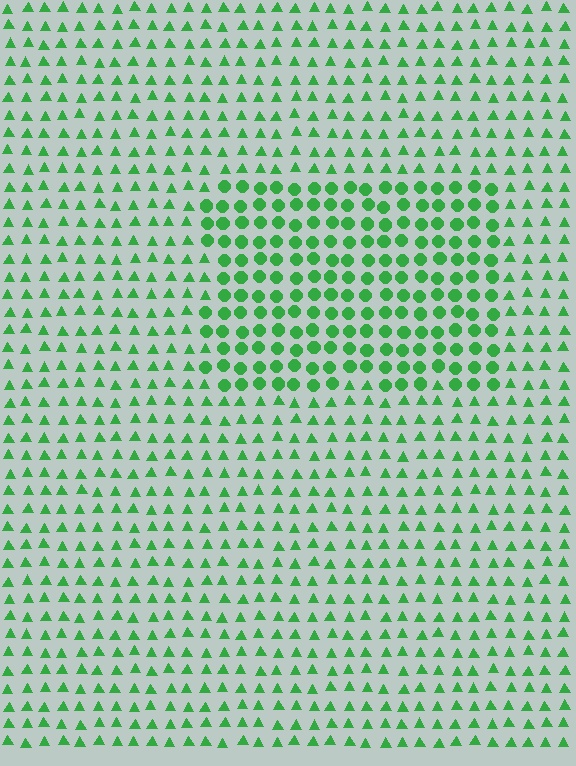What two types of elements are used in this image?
The image uses circles inside the rectangle region and triangles outside it.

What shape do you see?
I see a rectangle.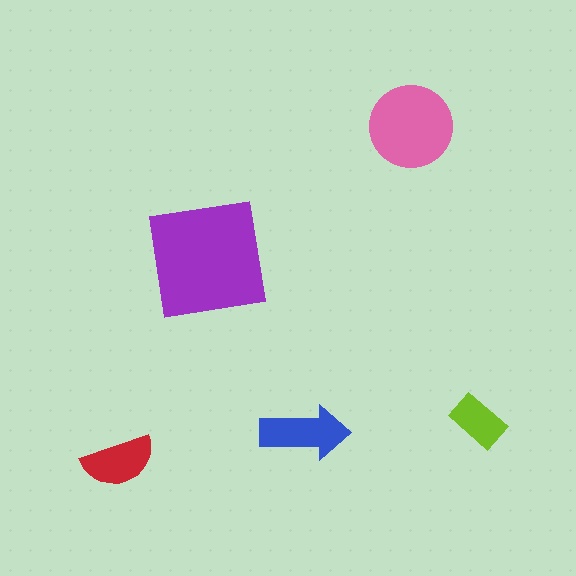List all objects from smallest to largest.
The lime rectangle, the red semicircle, the blue arrow, the pink circle, the purple square.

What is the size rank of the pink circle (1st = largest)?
2nd.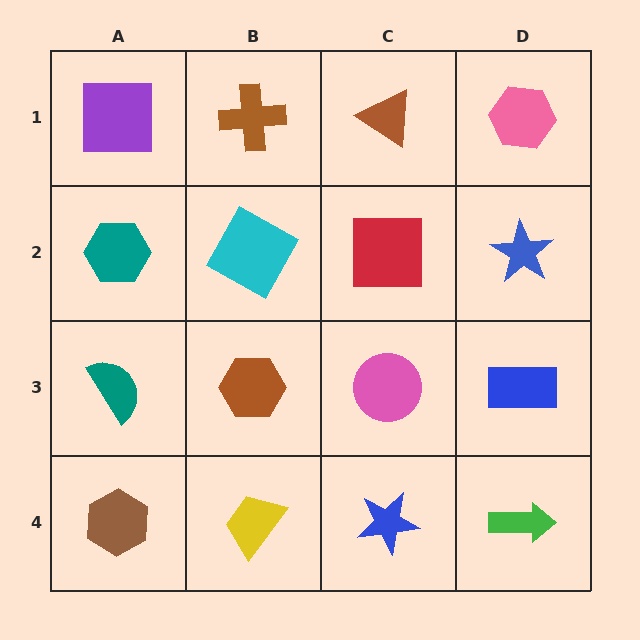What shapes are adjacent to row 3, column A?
A teal hexagon (row 2, column A), a brown hexagon (row 4, column A), a brown hexagon (row 3, column B).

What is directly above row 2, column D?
A pink hexagon.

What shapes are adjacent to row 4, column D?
A blue rectangle (row 3, column D), a blue star (row 4, column C).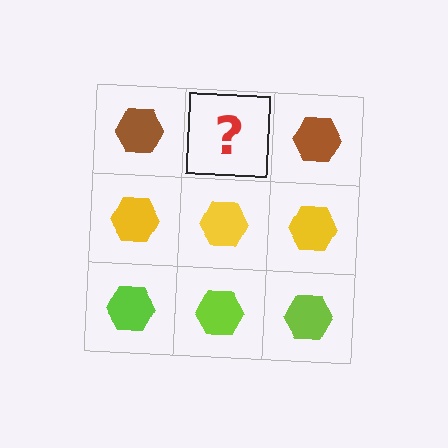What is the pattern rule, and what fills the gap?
The rule is that each row has a consistent color. The gap should be filled with a brown hexagon.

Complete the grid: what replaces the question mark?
The question mark should be replaced with a brown hexagon.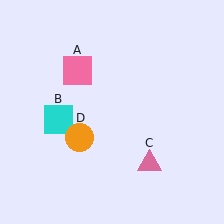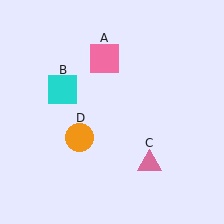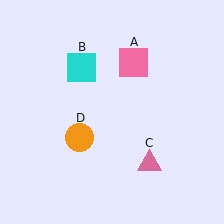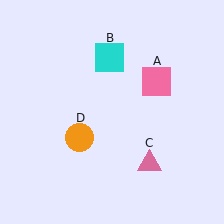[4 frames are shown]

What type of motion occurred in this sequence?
The pink square (object A), cyan square (object B) rotated clockwise around the center of the scene.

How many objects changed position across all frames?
2 objects changed position: pink square (object A), cyan square (object B).